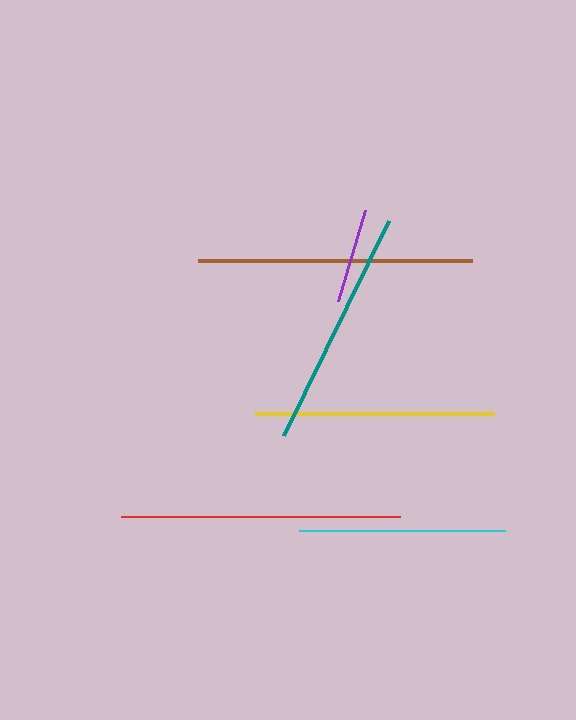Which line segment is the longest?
The red line is the longest at approximately 279 pixels.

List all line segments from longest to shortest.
From longest to shortest: red, brown, teal, yellow, cyan, purple.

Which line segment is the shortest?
The purple line is the shortest at approximately 95 pixels.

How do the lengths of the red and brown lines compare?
The red and brown lines are approximately the same length.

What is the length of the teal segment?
The teal segment is approximately 240 pixels long.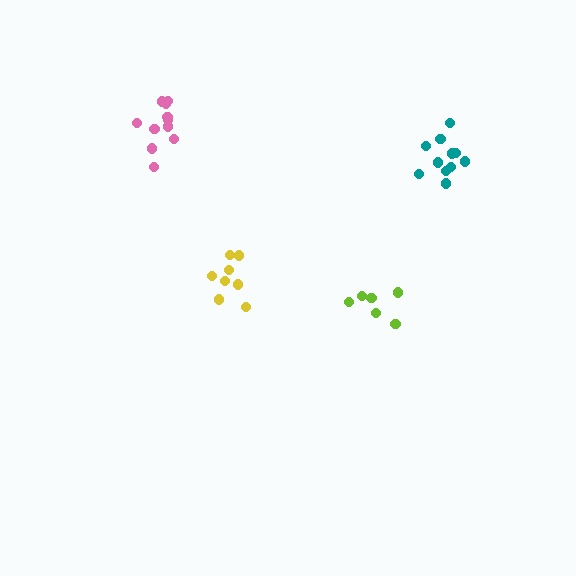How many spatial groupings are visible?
There are 4 spatial groupings.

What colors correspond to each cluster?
The clusters are colored: yellow, pink, teal, lime.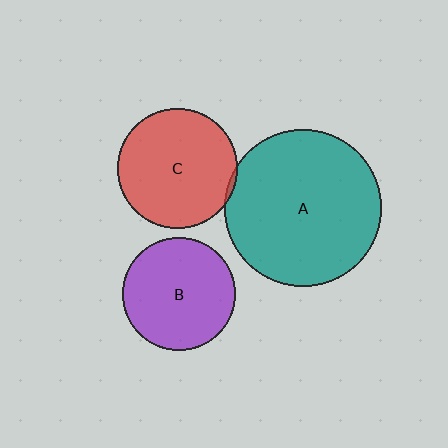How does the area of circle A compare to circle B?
Approximately 1.9 times.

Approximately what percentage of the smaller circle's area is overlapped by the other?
Approximately 5%.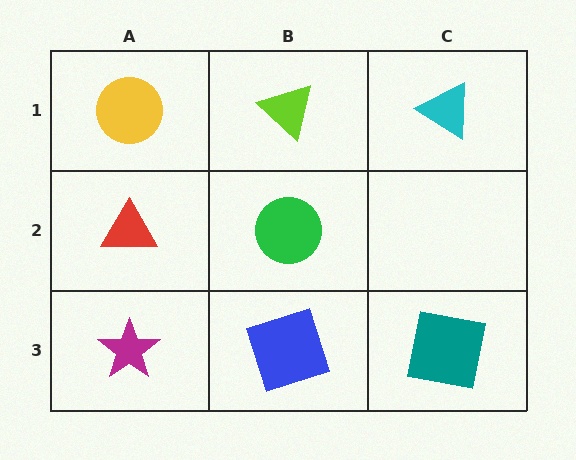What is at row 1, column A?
A yellow circle.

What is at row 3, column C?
A teal square.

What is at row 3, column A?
A magenta star.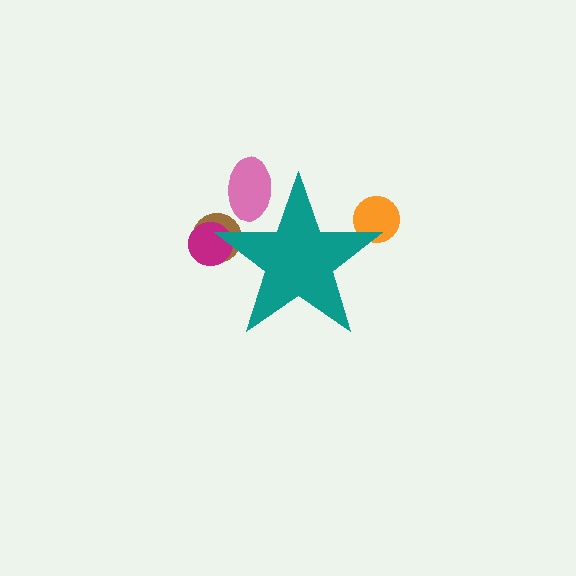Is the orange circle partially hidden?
Yes, the orange circle is partially hidden behind the teal star.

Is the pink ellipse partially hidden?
Yes, the pink ellipse is partially hidden behind the teal star.